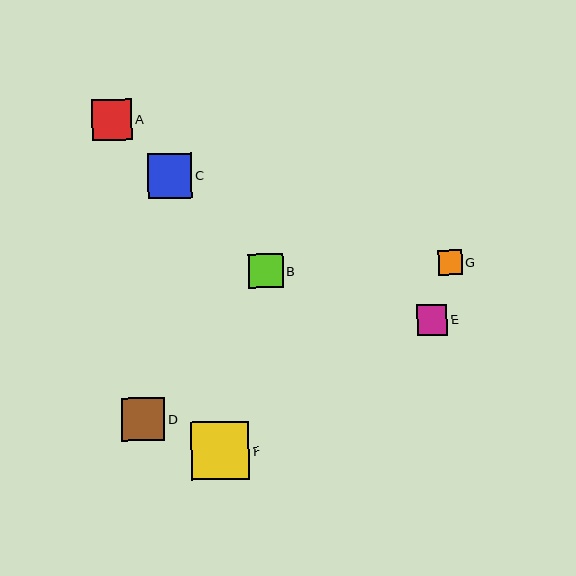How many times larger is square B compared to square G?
Square B is approximately 1.4 times the size of square G.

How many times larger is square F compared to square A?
Square F is approximately 1.4 times the size of square A.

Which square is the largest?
Square F is the largest with a size of approximately 58 pixels.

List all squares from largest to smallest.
From largest to smallest: F, C, D, A, B, E, G.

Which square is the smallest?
Square G is the smallest with a size of approximately 24 pixels.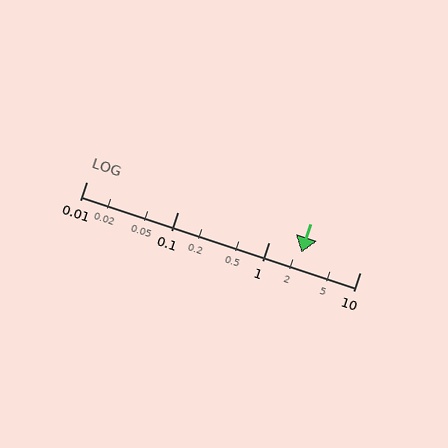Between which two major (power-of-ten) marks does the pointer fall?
The pointer is between 1 and 10.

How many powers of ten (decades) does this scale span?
The scale spans 3 decades, from 0.01 to 10.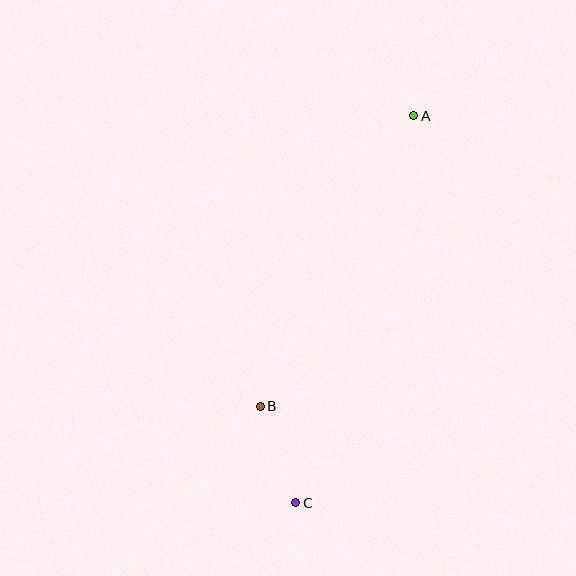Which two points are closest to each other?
Points B and C are closest to each other.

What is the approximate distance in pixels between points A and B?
The distance between A and B is approximately 328 pixels.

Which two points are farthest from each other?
Points A and C are farthest from each other.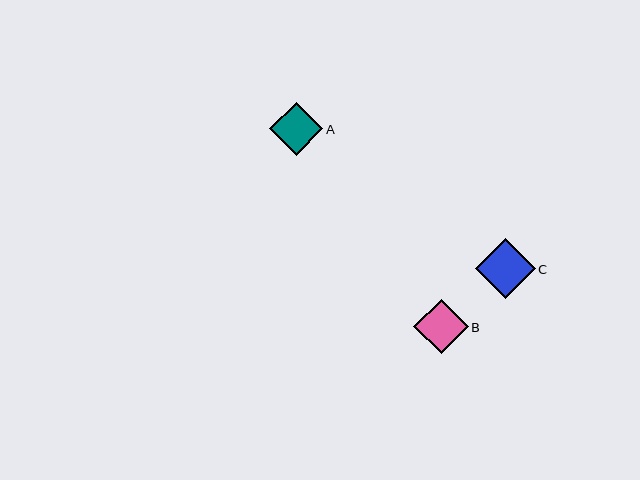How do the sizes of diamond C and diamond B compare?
Diamond C and diamond B are approximately the same size.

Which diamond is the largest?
Diamond C is the largest with a size of approximately 60 pixels.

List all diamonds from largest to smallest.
From largest to smallest: C, B, A.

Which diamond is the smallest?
Diamond A is the smallest with a size of approximately 54 pixels.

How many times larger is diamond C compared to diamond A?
Diamond C is approximately 1.1 times the size of diamond A.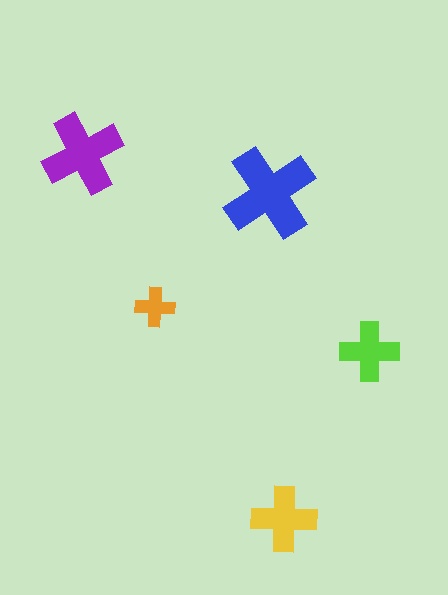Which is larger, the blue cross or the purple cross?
The blue one.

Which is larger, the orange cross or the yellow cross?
The yellow one.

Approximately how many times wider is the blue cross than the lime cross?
About 1.5 times wider.